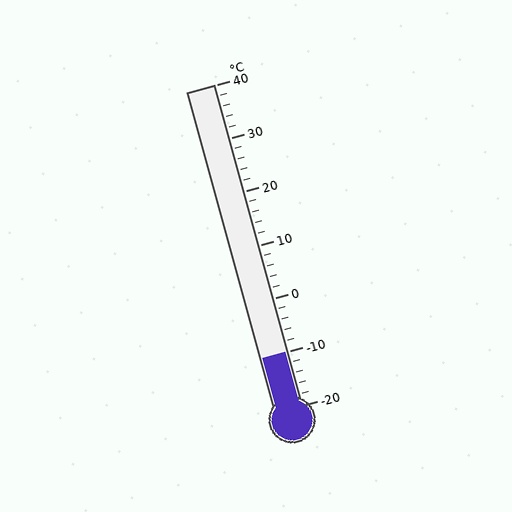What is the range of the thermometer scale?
The thermometer scale ranges from -20°C to 40°C.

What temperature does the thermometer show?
The thermometer shows approximately -10°C.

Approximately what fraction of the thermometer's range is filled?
The thermometer is filled to approximately 15% of its range.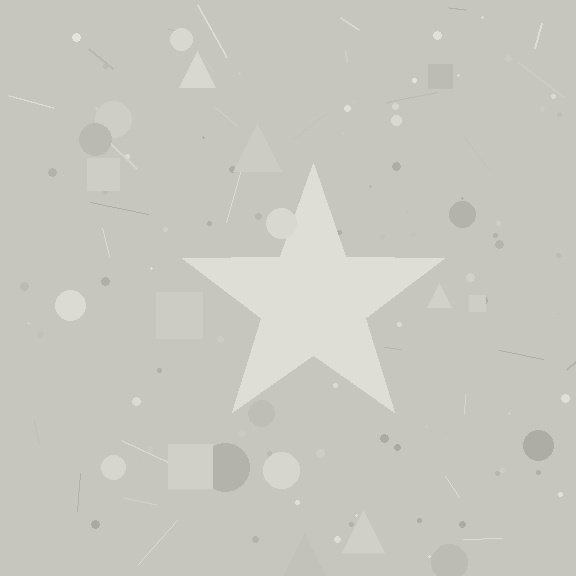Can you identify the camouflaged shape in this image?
The camouflaged shape is a star.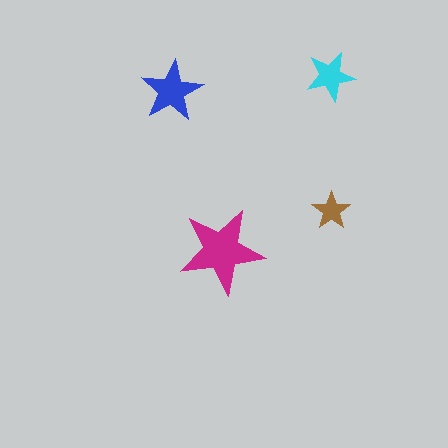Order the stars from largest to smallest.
the magenta one, the blue one, the cyan one, the brown one.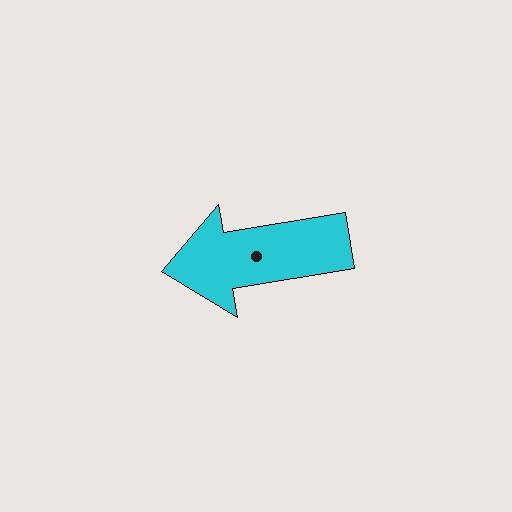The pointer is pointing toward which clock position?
Roughly 9 o'clock.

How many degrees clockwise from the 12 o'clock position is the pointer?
Approximately 261 degrees.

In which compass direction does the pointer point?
West.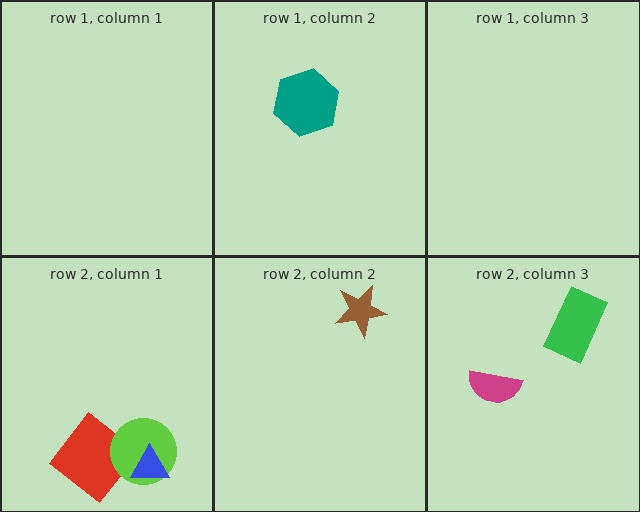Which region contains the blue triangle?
The row 2, column 1 region.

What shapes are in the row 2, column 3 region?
The green rectangle, the magenta semicircle.